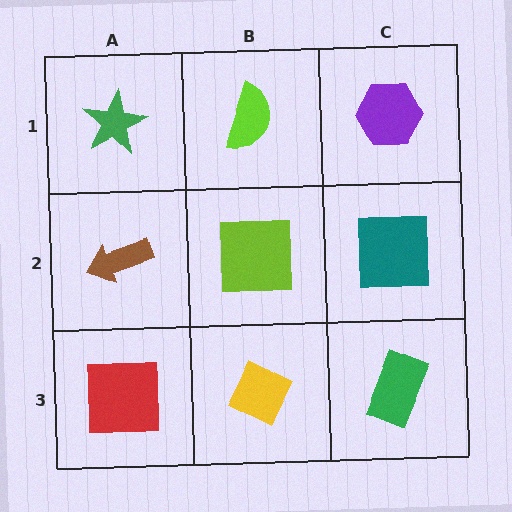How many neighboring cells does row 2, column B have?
4.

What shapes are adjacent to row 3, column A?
A brown arrow (row 2, column A), a yellow diamond (row 3, column B).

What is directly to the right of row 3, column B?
A green rectangle.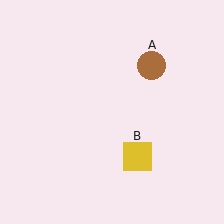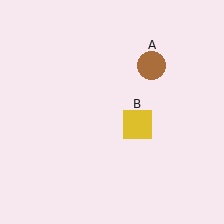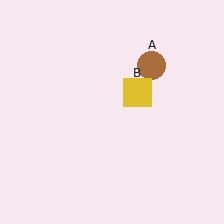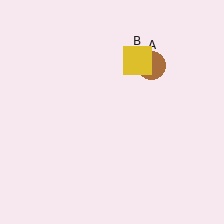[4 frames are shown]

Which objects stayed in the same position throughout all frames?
Brown circle (object A) remained stationary.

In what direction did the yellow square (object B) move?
The yellow square (object B) moved up.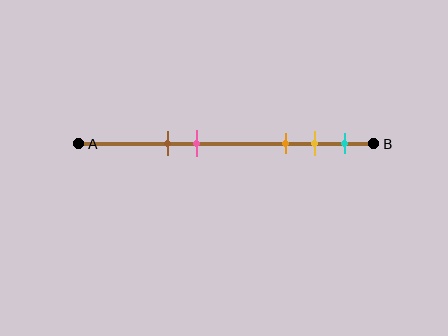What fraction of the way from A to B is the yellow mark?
The yellow mark is approximately 80% (0.8) of the way from A to B.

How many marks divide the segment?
There are 5 marks dividing the segment.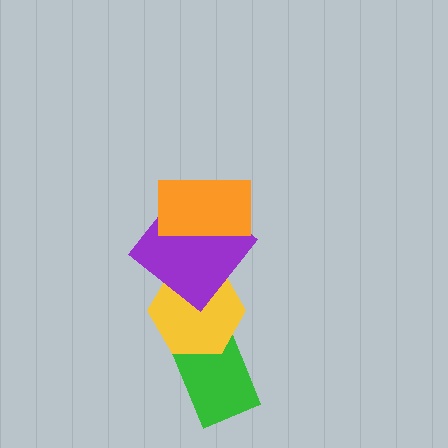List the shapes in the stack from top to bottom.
From top to bottom: the orange rectangle, the purple diamond, the yellow hexagon, the green rectangle.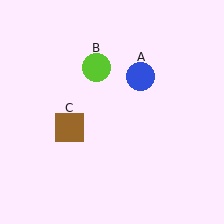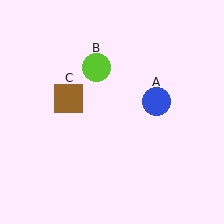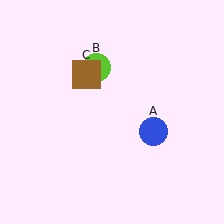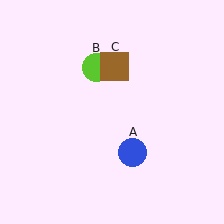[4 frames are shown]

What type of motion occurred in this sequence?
The blue circle (object A), brown square (object C) rotated clockwise around the center of the scene.